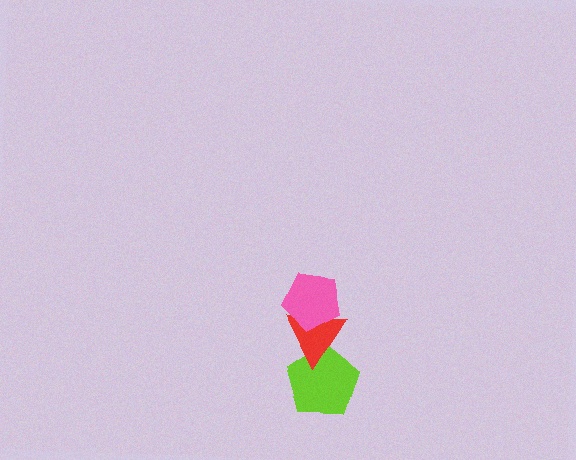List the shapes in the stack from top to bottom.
From top to bottom: the pink pentagon, the red triangle, the lime pentagon.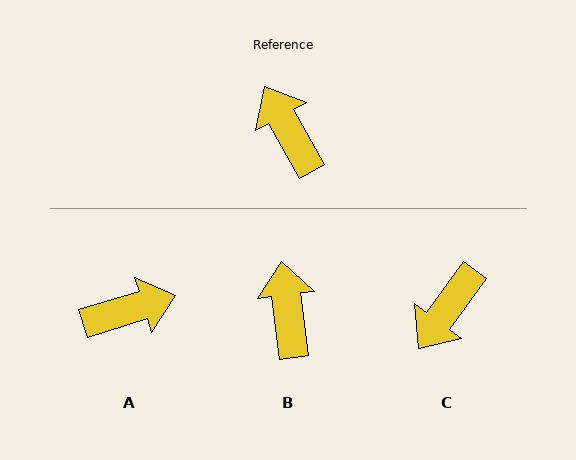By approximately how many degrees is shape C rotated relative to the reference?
Approximately 115 degrees counter-clockwise.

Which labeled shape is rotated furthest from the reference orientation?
C, about 115 degrees away.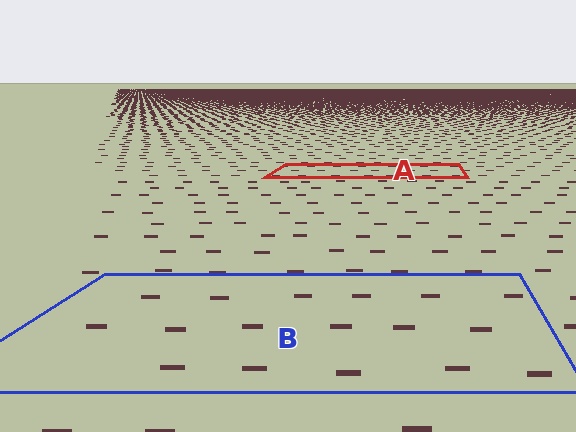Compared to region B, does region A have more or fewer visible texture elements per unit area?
Region A has more texture elements per unit area — they are packed more densely because it is farther away.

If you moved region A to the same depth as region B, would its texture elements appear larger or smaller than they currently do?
They would appear larger. At a closer depth, the same texture elements are projected at a bigger on-screen size.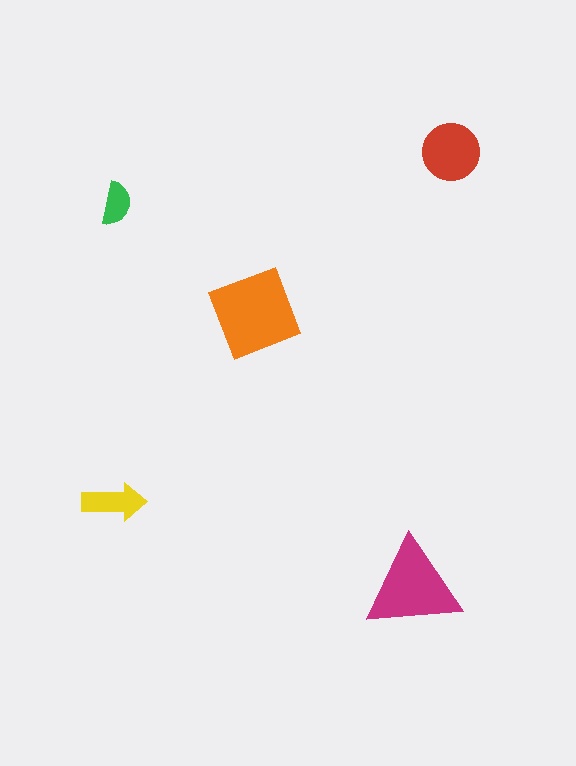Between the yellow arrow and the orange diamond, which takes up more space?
The orange diamond.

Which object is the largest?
The orange diamond.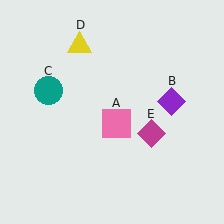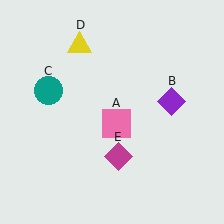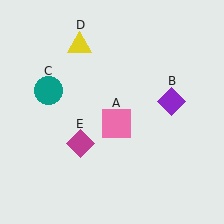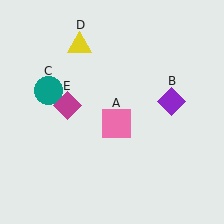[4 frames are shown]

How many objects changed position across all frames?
1 object changed position: magenta diamond (object E).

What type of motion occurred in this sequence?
The magenta diamond (object E) rotated clockwise around the center of the scene.